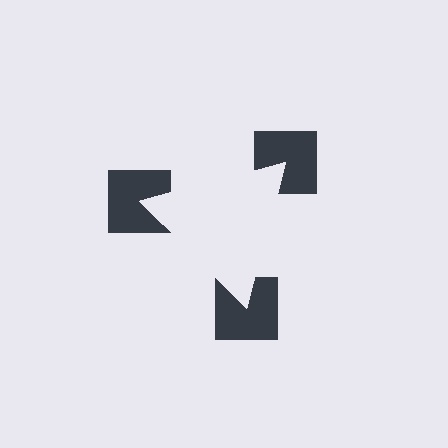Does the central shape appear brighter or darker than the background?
It typically appears slightly brighter than the background, even though no actual brightness change is drawn.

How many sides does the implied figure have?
3 sides.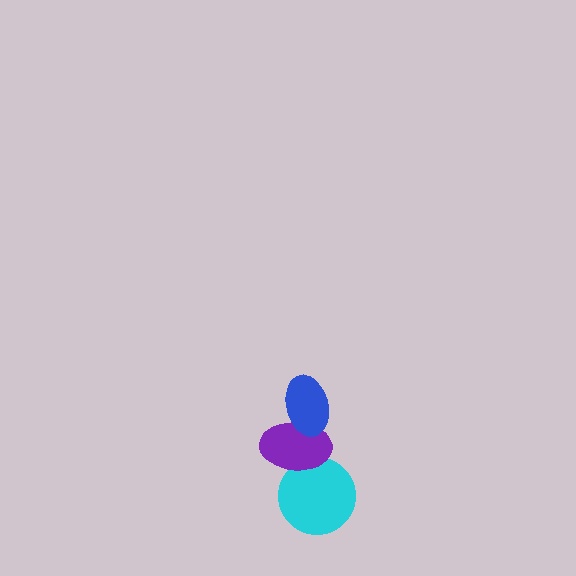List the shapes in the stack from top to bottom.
From top to bottom: the blue ellipse, the purple ellipse, the cyan circle.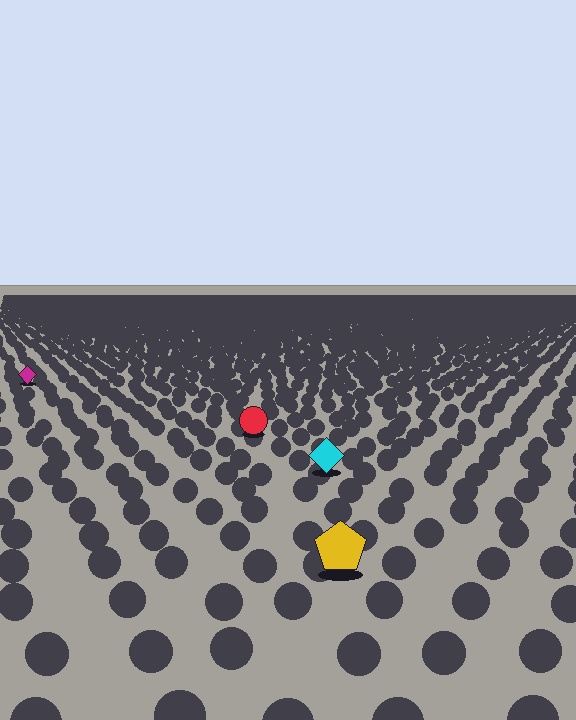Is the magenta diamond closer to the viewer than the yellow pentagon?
No. The yellow pentagon is closer — you can tell from the texture gradient: the ground texture is coarser near it.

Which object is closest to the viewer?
The yellow pentagon is closest. The texture marks near it are larger and more spread out.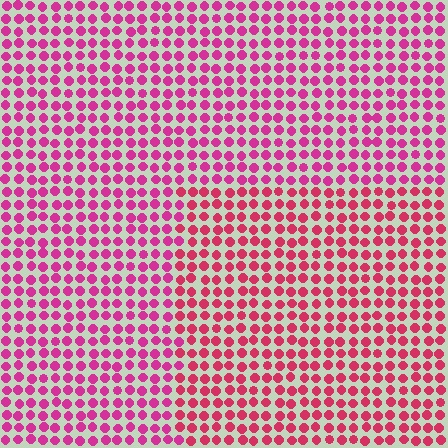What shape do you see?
I see a rectangle.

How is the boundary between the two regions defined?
The boundary is defined purely by a slight shift in hue (about 21 degrees). Spacing, size, and orientation are identical on both sides.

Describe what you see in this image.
The image is filled with small magenta elements in a uniform arrangement. A rectangle-shaped region is visible where the elements are tinted to a slightly different hue, forming a subtle color boundary.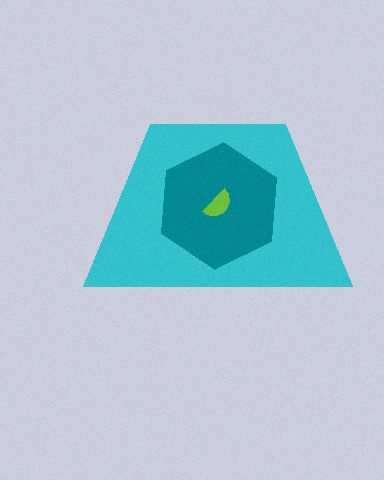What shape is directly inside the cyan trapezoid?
The teal hexagon.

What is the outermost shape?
The cyan trapezoid.